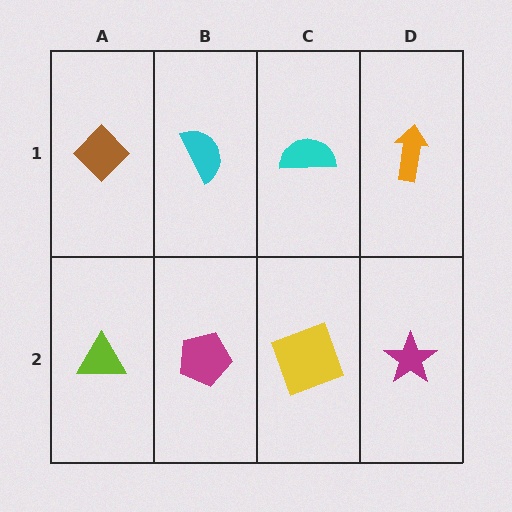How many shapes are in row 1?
4 shapes.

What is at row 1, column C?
A cyan semicircle.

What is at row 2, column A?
A lime triangle.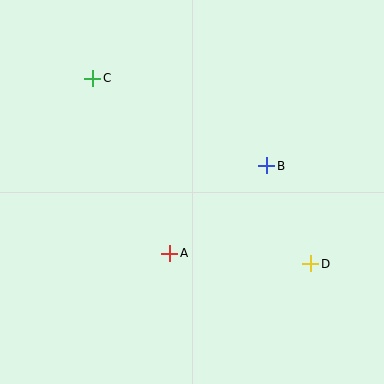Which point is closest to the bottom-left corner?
Point A is closest to the bottom-left corner.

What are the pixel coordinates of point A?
Point A is at (170, 253).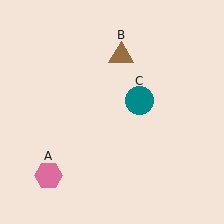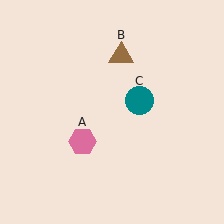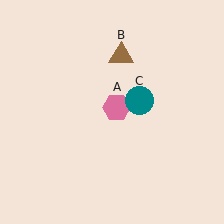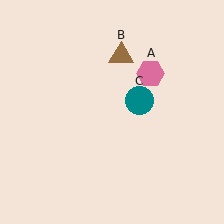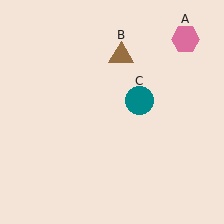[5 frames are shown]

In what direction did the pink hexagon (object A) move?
The pink hexagon (object A) moved up and to the right.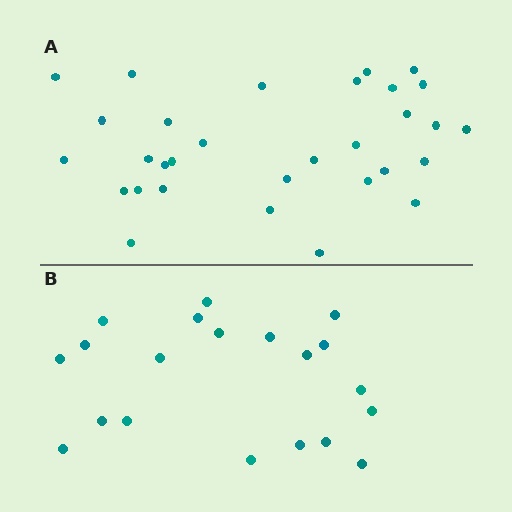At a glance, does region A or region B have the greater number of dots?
Region A (the top region) has more dots.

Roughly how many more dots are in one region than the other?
Region A has roughly 12 or so more dots than region B.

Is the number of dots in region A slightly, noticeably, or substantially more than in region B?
Region A has substantially more. The ratio is roughly 1.6 to 1.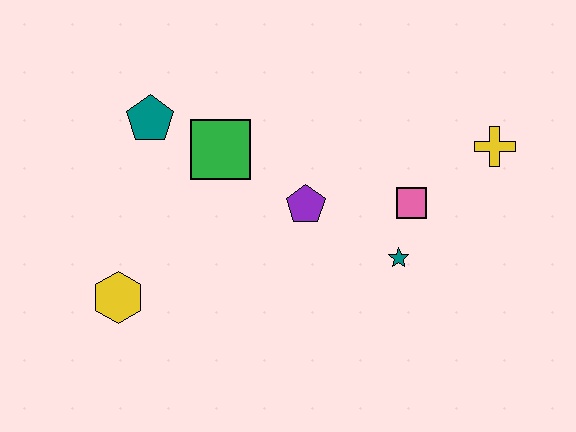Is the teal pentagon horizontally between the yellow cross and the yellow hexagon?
Yes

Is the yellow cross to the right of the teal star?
Yes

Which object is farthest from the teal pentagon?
The yellow cross is farthest from the teal pentagon.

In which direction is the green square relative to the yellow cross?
The green square is to the left of the yellow cross.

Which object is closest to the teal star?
The pink square is closest to the teal star.